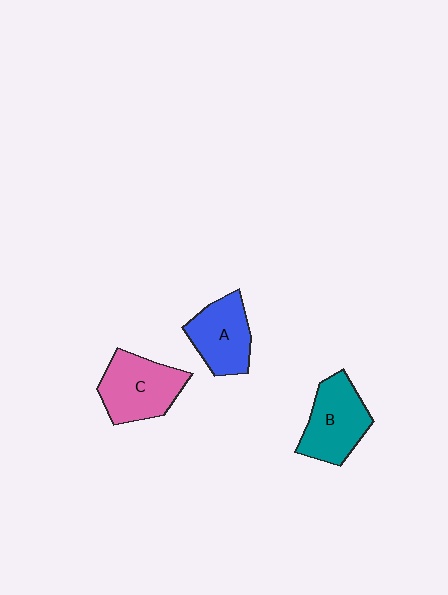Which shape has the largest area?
Shape C (pink).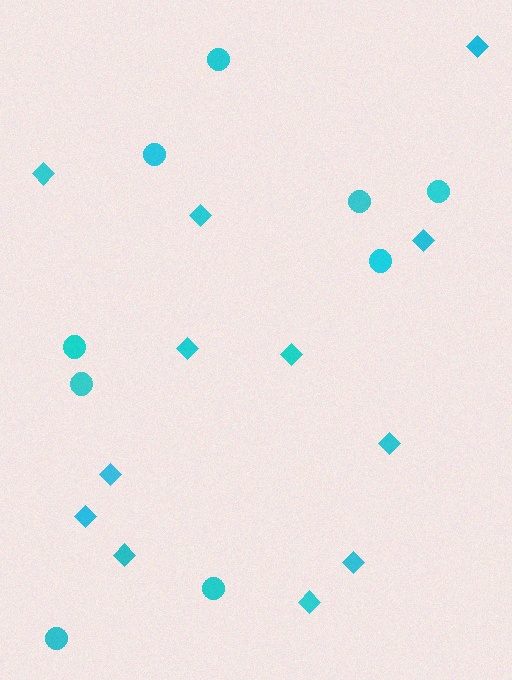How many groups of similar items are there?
There are 2 groups: one group of circles (9) and one group of diamonds (12).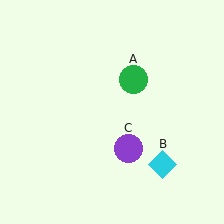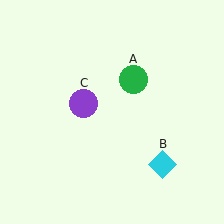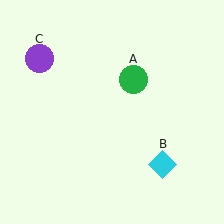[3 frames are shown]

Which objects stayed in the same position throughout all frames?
Green circle (object A) and cyan diamond (object B) remained stationary.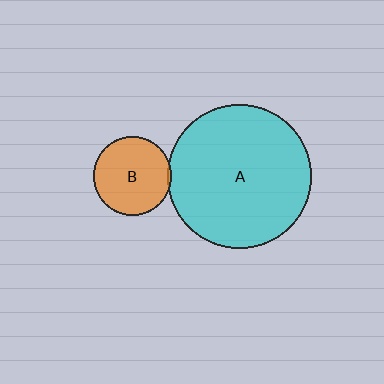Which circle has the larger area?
Circle A (cyan).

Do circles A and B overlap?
Yes.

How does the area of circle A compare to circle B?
Approximately 3.4 times.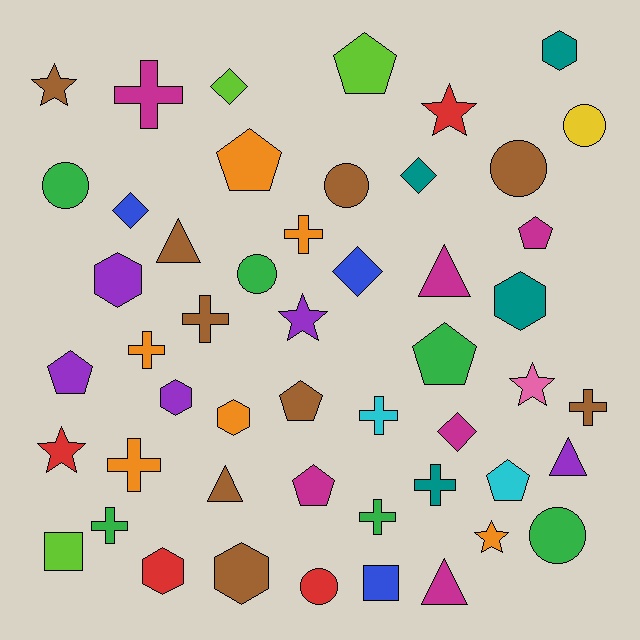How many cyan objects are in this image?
There are 2 cyan objects.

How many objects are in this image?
There are 50 objects.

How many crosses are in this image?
There are 10 crosses.